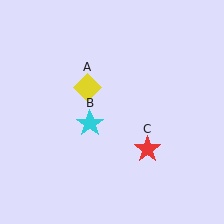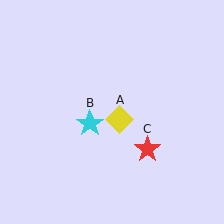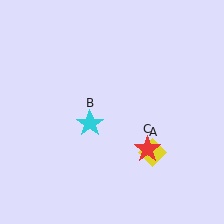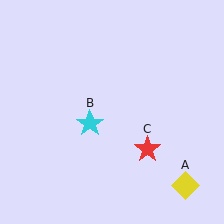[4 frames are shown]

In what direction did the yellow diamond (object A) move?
The yellow diamond (object A) moved down and to the right.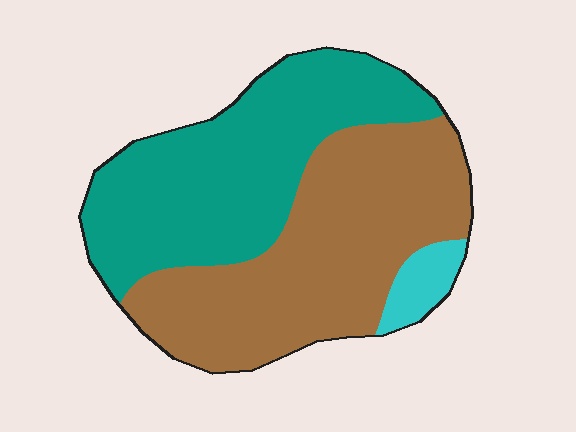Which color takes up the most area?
Brown, at roughly 50%.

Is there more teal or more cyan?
Teal.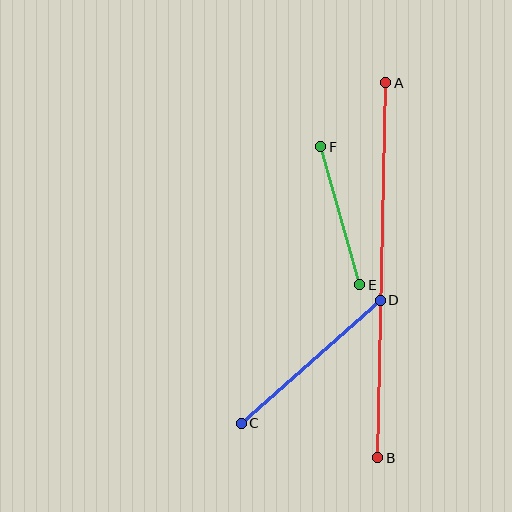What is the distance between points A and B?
The distance is approximately 375 pixels.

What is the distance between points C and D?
The distance is approximately 186 pixels.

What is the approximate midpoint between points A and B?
The midpoint is at approximately (382, 270) pixels.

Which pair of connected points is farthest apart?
Points A and B are farthest apart.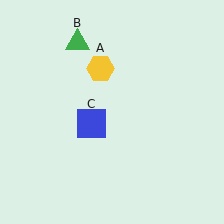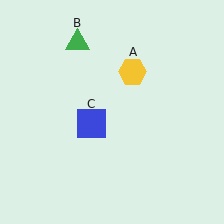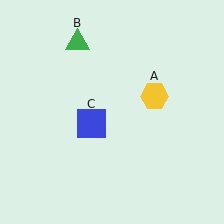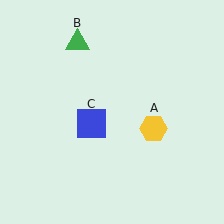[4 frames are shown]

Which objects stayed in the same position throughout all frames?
Green triangle (object B) and blue square (object C) remained stationary.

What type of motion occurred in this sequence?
The yellow hexagon (object A) rotated clockwise around the center of the scene.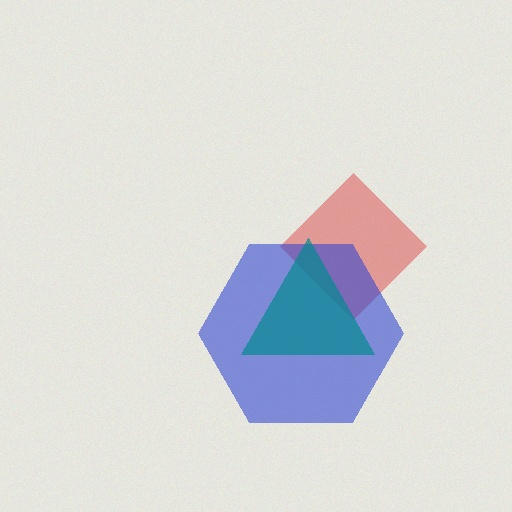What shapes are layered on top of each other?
The layered shapes are: a red diamond, a blue hexagon, a teal triangle.